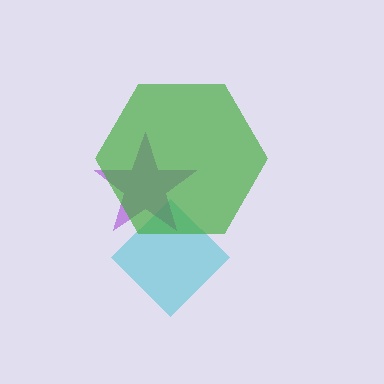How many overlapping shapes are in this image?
There are 3 overlapping shapes in the image.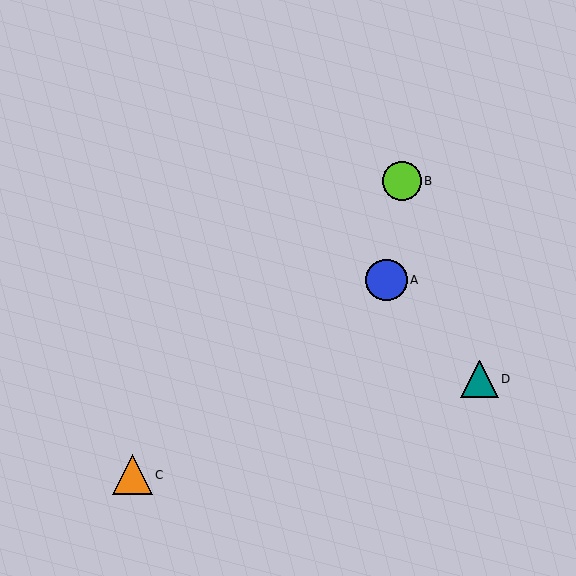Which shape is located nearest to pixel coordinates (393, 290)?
The blue circle (labeled A) at (386, 280) is nearest to that location.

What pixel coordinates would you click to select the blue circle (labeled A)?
Click at (386, 280) to select the blue circle A.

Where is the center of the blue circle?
The center of the blue circle is at (386, 280).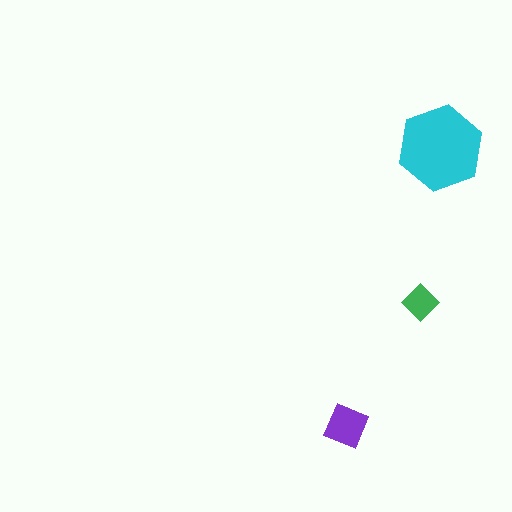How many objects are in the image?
There are 3 objects in the image.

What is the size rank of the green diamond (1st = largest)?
3rd.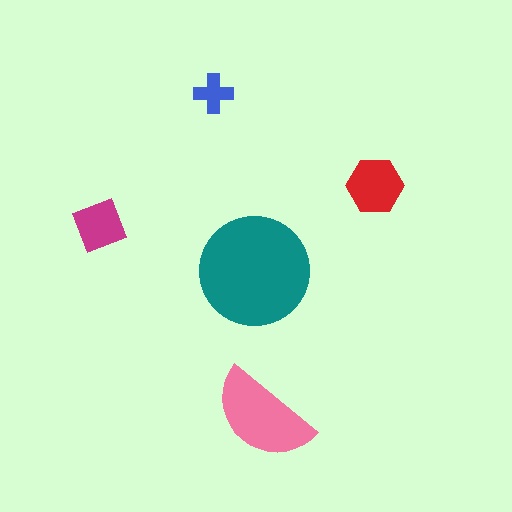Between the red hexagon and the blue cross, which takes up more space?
The red hexagon.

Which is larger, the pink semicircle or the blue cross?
The pink semicircle.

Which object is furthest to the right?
The red hexagon is rightmost.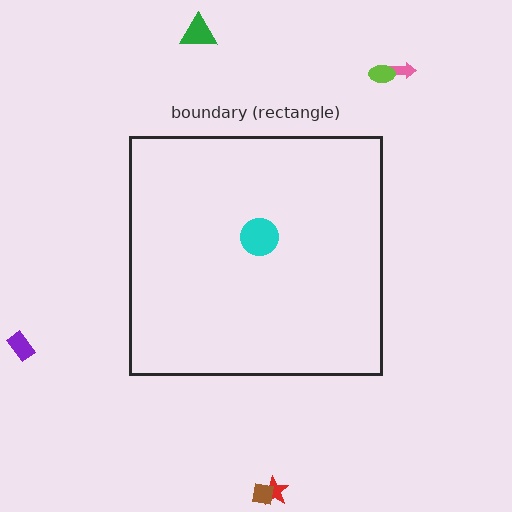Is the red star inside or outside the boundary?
Outside.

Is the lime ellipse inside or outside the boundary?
Outside.